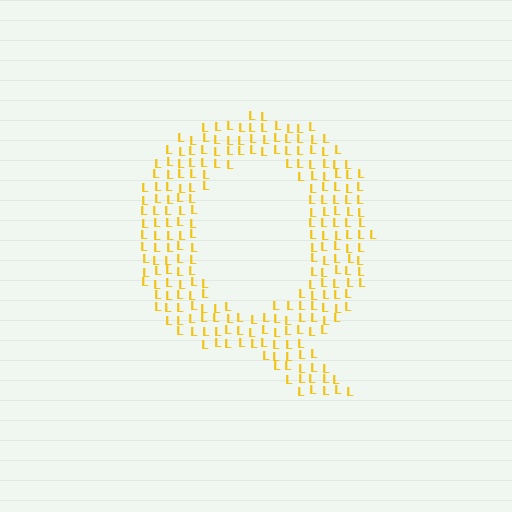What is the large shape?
The large shape is the letter Q.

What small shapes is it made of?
It is made of small letter L's.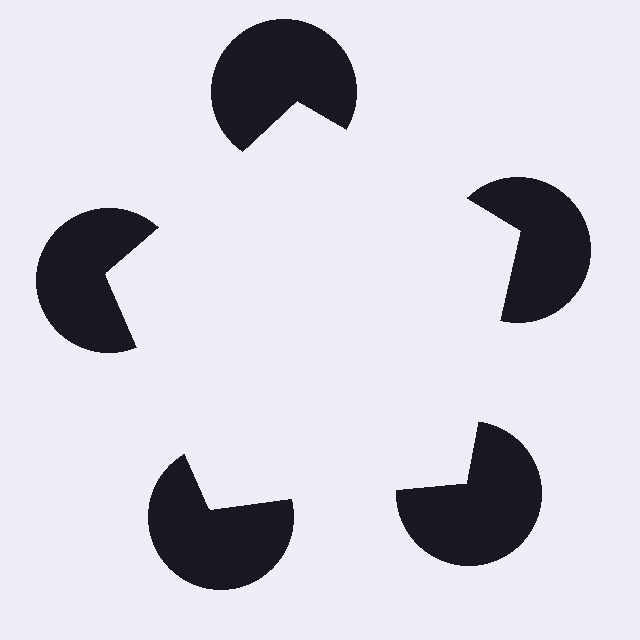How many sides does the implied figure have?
5 sides.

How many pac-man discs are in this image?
There are 5 — one at each vertex of the illusory pentagon.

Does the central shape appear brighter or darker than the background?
It typically appears slightly brighter than the background, even though no actual brightness change is drawn.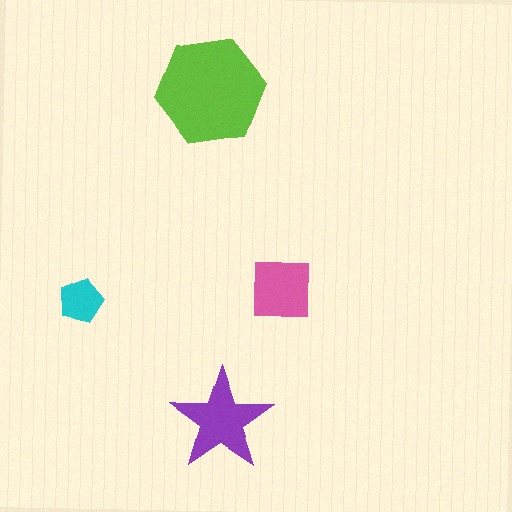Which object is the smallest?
The cyan pentagon.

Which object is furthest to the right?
The pink square is rightmost.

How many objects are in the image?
There are 4 objects in the image.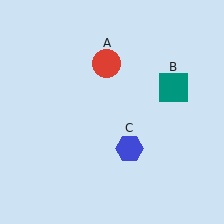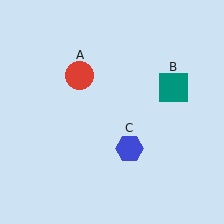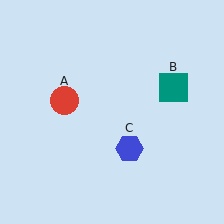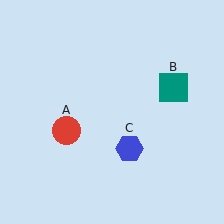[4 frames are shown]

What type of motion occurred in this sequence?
The red circle (object A) rotated counterclockwise around the center of the scene.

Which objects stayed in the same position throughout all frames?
Teal square (object B) and blue hexagon (object C) remained stationary.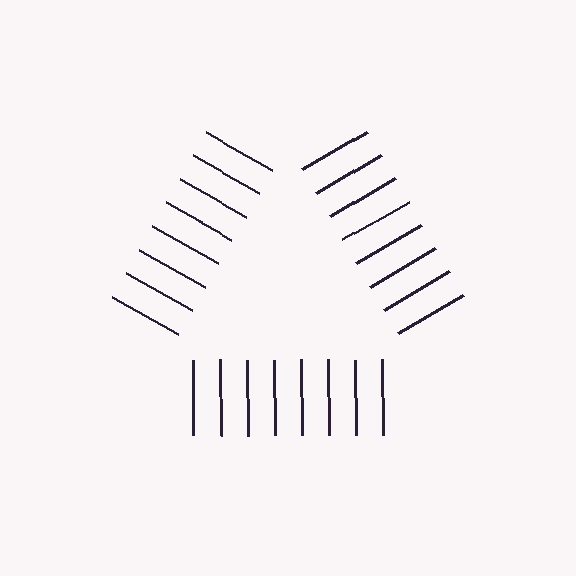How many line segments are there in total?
24 — 8 along each of the 3 edges.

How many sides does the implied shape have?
3 sides — the line-ends trace a triangle.